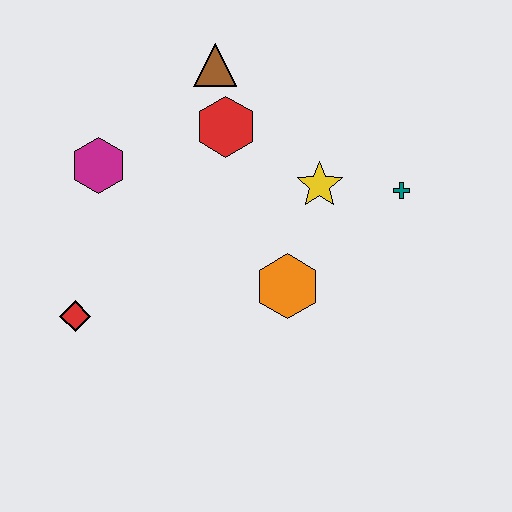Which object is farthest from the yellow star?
The red diamond is farthest from the yellow star.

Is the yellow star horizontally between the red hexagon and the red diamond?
No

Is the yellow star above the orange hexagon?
Yes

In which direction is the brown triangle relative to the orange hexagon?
The brown triangle is above the orange hexagon.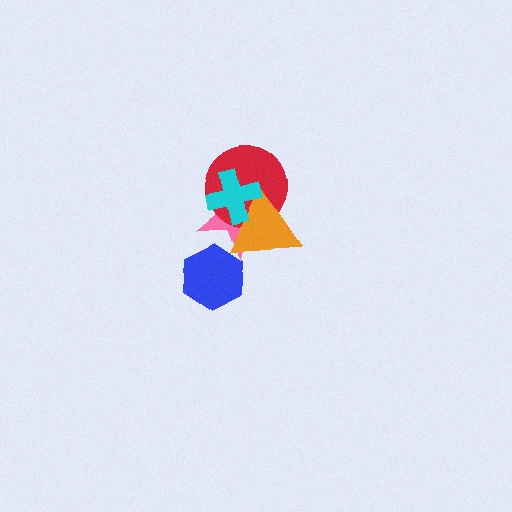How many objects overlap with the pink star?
4 objects overlap with the pink star.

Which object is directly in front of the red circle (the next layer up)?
The orange triangle is directly in front of the red circle.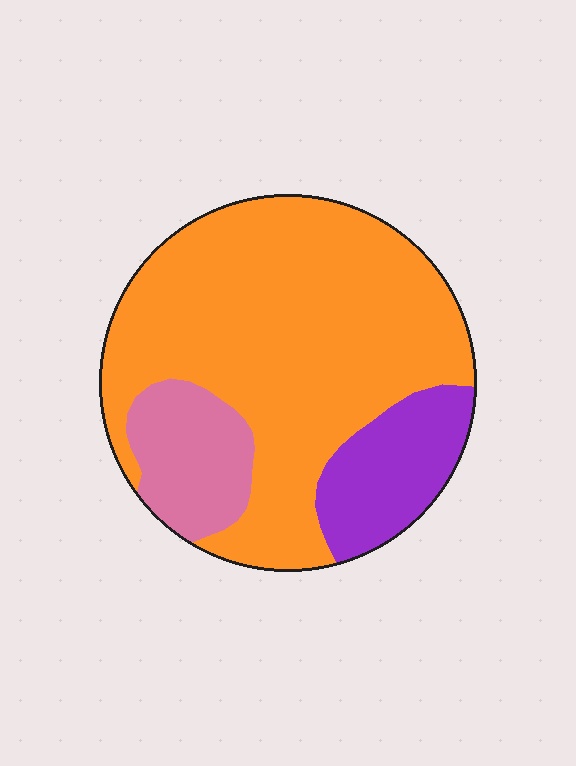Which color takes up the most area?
Orange, at roughly 70%.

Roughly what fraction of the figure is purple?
Purple covers roughly 15% of the figure.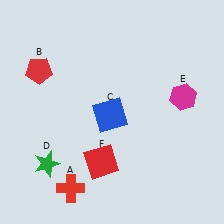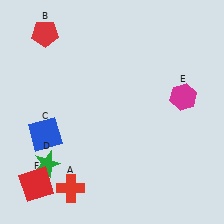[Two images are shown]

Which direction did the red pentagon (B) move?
The red pentagon (B) moved up.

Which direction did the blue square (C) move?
The blue square (C) moved left.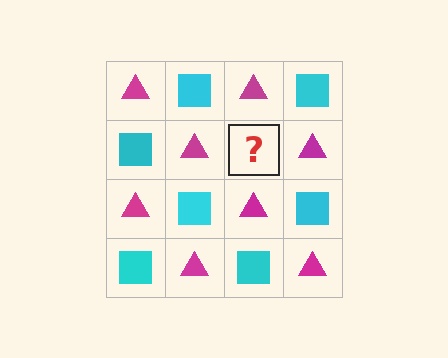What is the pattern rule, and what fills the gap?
The rule is that it alternates magenta triangle and cyan square in a checkerboard pattern. The gap should be filled with a cyan square.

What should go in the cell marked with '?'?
The missing cell should contain a cyan square.